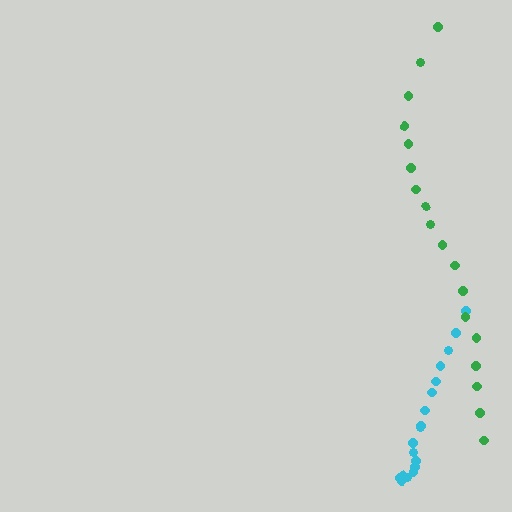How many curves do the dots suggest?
There are 2 distinct paths.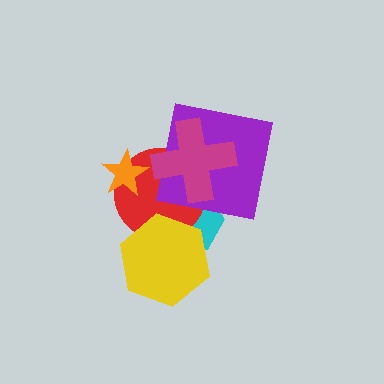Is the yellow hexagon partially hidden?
No, no other shape covers it.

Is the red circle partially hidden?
Yes, it is partially covered by another shape.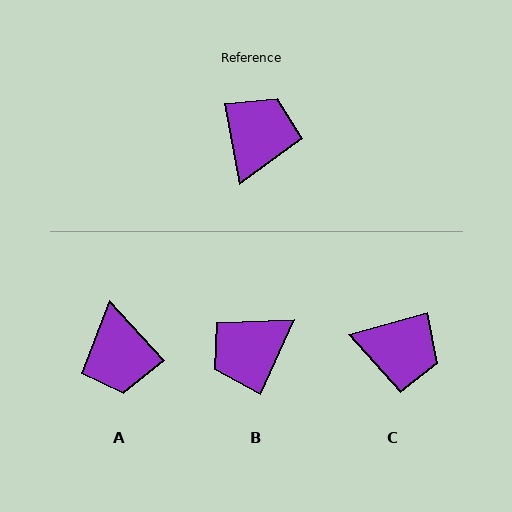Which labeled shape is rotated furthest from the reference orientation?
A, about 147 degrees away.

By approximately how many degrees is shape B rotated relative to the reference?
Approximately 146 degrees counter-clockwise.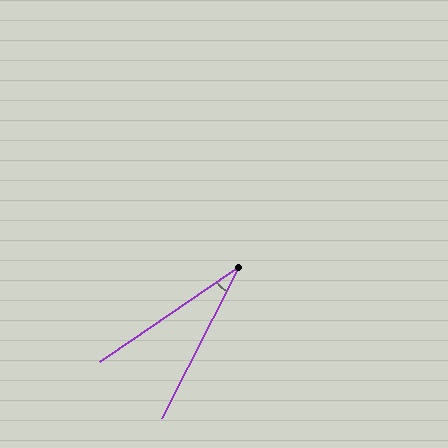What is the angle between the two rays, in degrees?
Approximately 29 degrees.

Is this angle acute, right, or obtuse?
It is acute.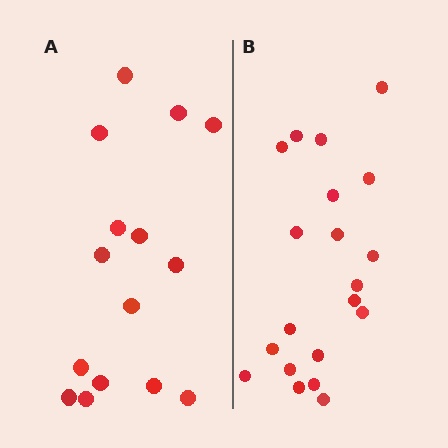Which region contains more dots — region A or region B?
Region B (the right region) has more dots.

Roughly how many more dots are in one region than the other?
Region B has about 5 more dots than region A.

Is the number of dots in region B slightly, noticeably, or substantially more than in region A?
Region B has noticeably more, but not dramatically so. The ratio is roughly 1.3 to 1.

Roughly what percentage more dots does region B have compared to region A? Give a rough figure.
About 35% more.